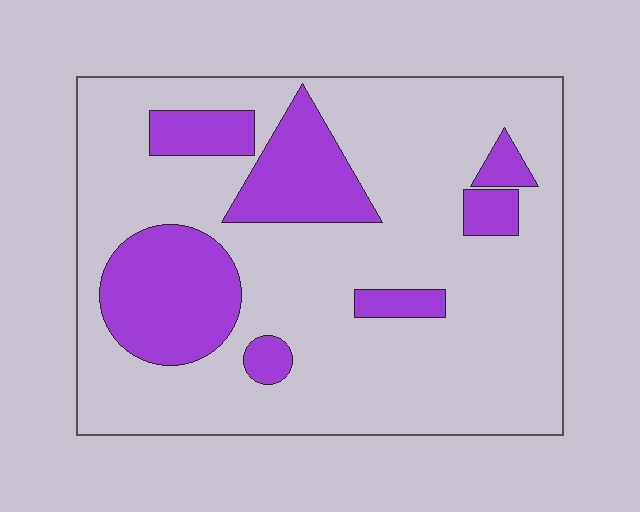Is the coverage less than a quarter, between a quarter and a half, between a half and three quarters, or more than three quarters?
Less than a quarter.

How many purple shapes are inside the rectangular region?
7.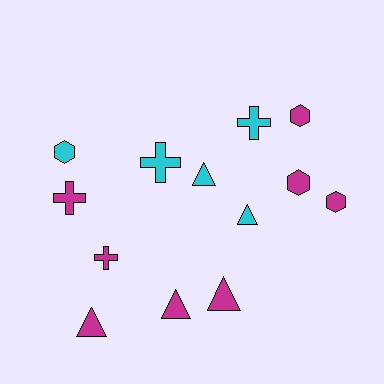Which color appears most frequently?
Magenta, with 8 objects.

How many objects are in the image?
There are 13 objects.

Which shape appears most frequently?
Triangle, with 5 objects.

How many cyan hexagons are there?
There is 1 cyan hexagon.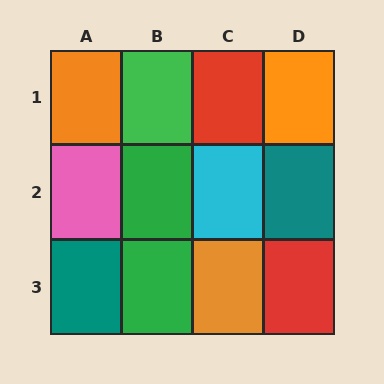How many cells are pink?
1 cell is pink.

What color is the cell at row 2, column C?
Cyan.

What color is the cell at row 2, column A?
Pink.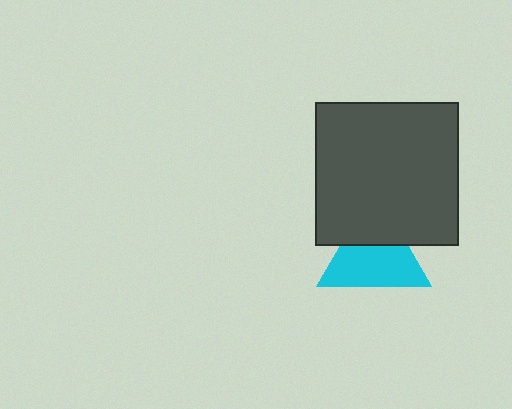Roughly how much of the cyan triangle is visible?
Most of it is visible (roughly 66%).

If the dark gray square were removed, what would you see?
You would see the complete cyan triangle.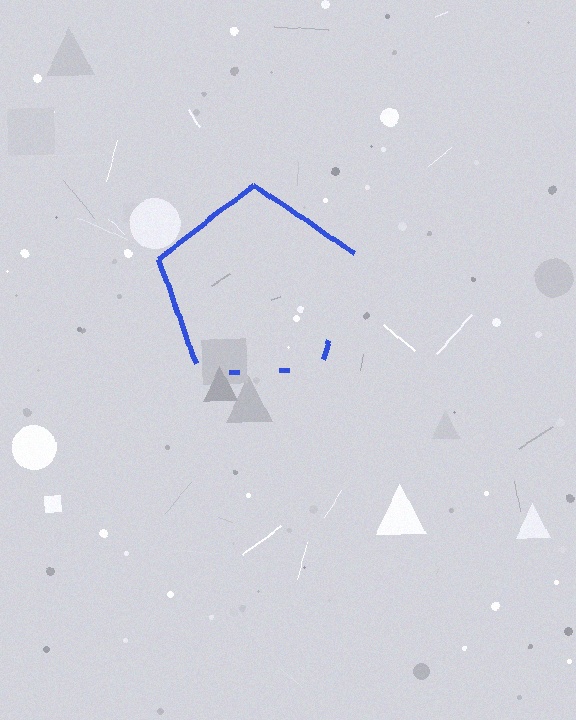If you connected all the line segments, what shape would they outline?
They would outline a pentagon.